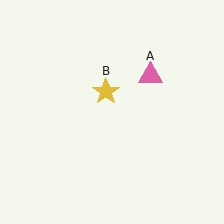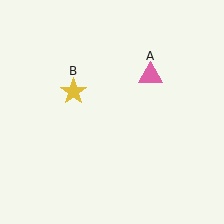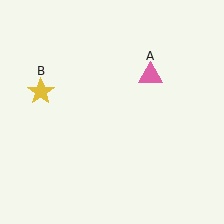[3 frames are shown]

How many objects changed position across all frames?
1 object changed position: yellow star (object B).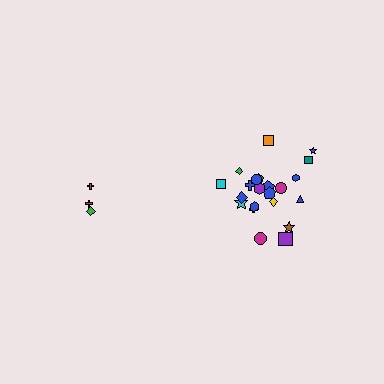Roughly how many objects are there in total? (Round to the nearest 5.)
Roughly 25 objects in total.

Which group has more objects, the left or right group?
The right group.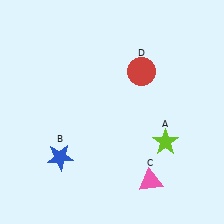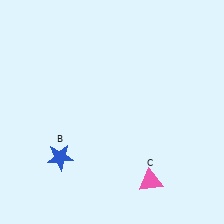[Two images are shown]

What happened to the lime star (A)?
The lime star (A) was removed in Image 2. It was in the bottom-right area of Image 1.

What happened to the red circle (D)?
The red circle (D) was removed in Image 2. It was in the top-right area of Image 1.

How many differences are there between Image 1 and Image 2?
There are 2 differences between the two images.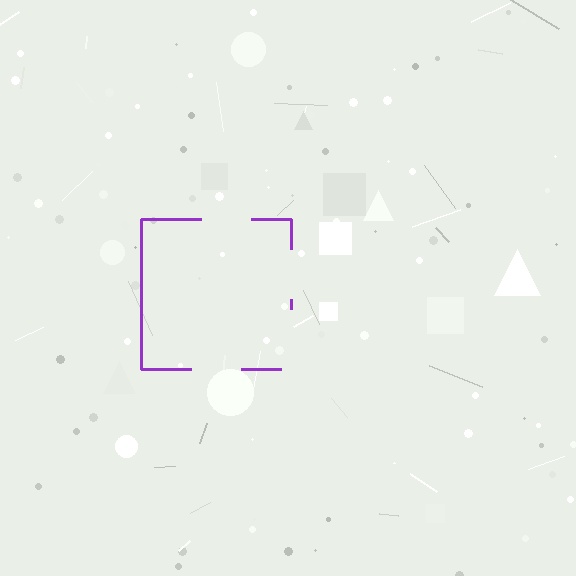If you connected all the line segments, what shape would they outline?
They would outline a square.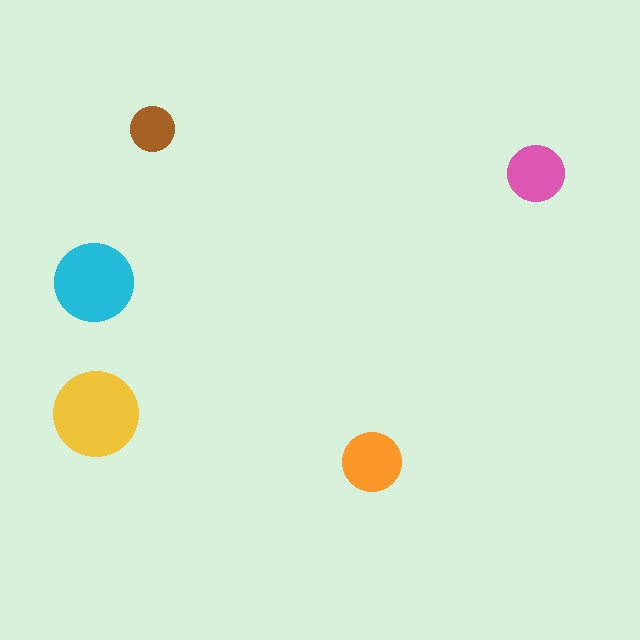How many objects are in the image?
There are 5 objects in the image.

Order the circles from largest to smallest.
the yellow one, the cyan one, the orange one, the pink one, the brown one.